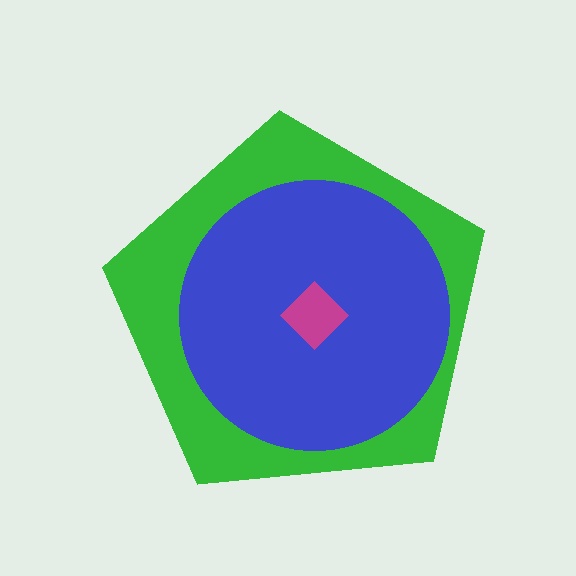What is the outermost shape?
The green pentagon.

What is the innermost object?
The magenta diamond.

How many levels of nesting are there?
3.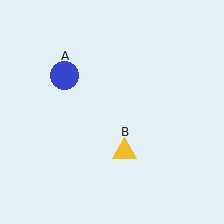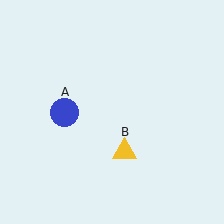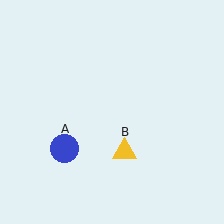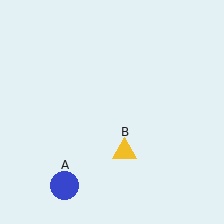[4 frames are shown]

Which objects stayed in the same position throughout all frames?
Yellow triangle (object B) remained stationary.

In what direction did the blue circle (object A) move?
The blue circle (object A) moved down.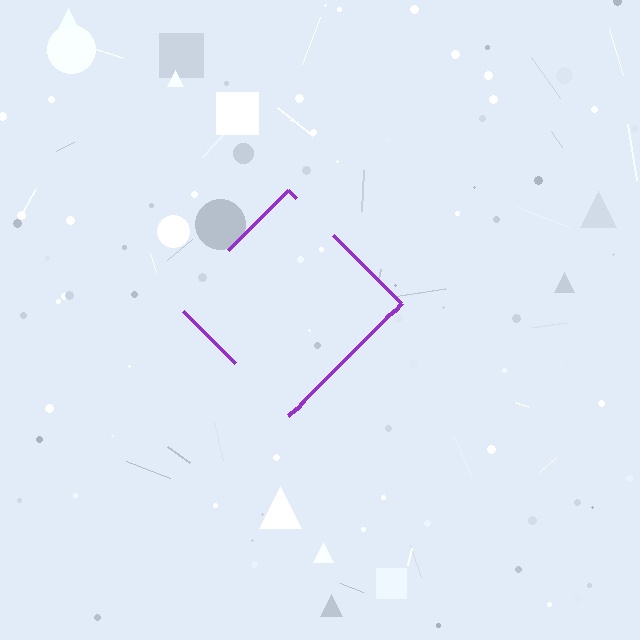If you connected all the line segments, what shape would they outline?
They would outline a diamond.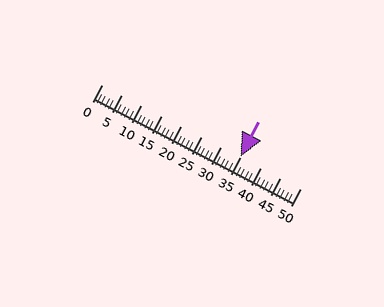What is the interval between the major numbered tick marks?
The major tick marks are spaced 5 units apart.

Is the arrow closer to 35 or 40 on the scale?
The arrow is closer to 35.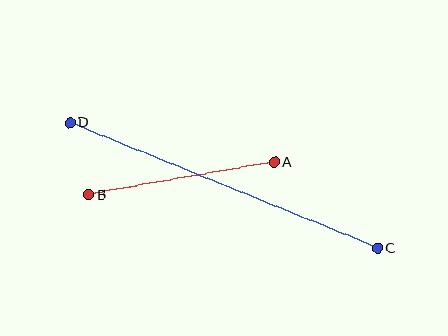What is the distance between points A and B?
The distance is approximately 188 pixels.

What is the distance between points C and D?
The distance is approximately 333 pixels.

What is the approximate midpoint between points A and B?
The midpoint is at approximately (181, 178) pixels.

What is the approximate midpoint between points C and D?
The midpoint is at approximately (224, 186) pixels.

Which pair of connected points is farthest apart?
Points C and D are farthest apart.